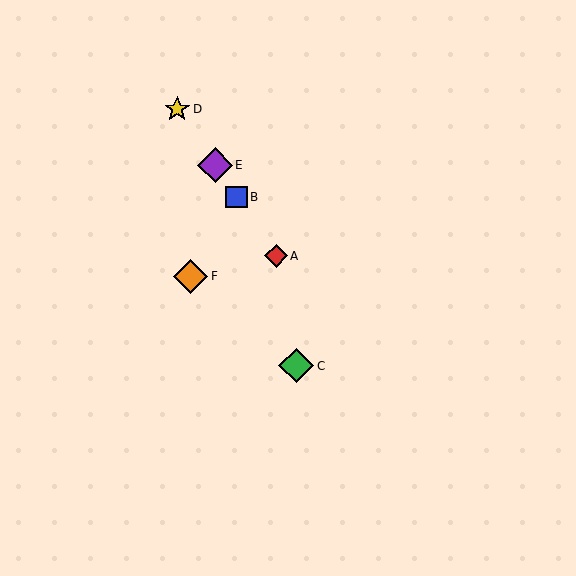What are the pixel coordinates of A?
Object A is at (276, 256).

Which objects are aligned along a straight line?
Objects A, B, D, E are aligned along a straight line.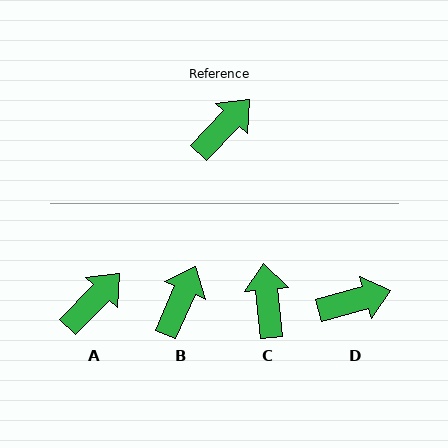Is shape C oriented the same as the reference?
No, it is off by about 50 degrees.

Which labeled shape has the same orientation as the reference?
A.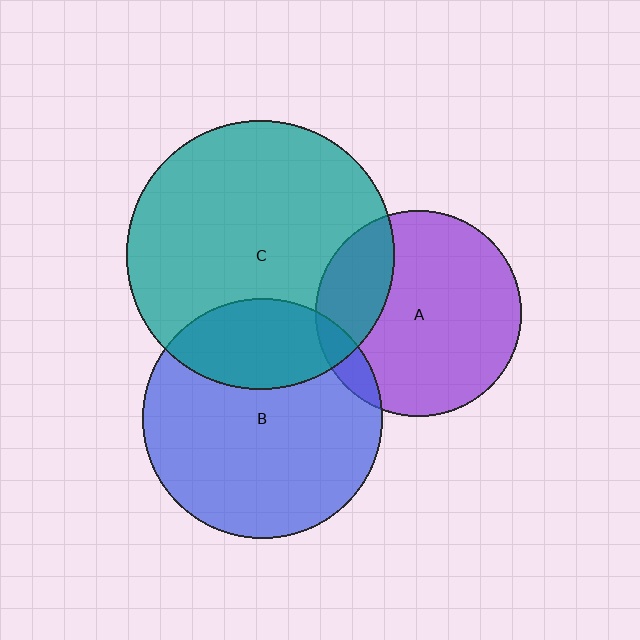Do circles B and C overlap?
Yes.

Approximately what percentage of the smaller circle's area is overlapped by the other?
Approximately 25%.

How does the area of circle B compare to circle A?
Approximately 1.4 times.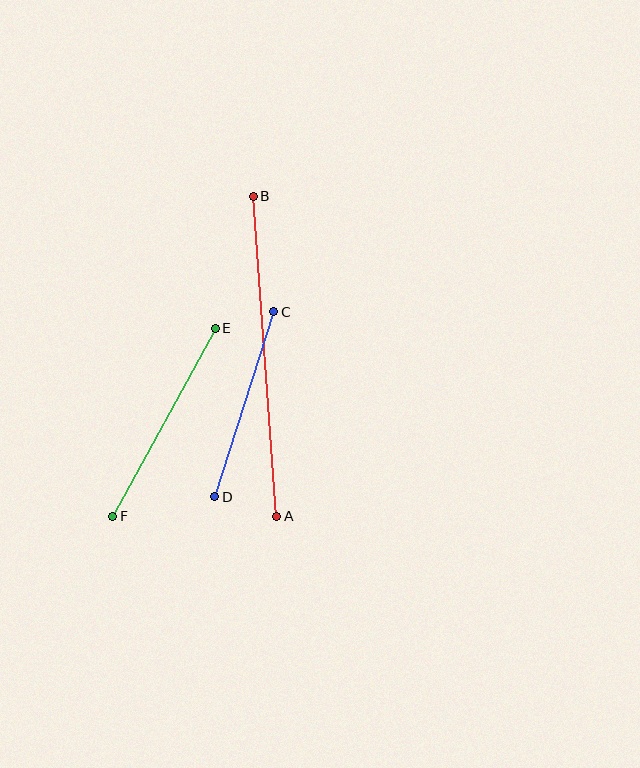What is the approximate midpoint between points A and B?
The midpoint is at approximately (265, 356) pixels.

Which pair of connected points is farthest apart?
Points A and B are farthest apart.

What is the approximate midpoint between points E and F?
The midpoint is at approximately (164, 422) pixels.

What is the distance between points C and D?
The distance is approximately 194 pixels.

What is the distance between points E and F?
The distance is approximately 215 pixels.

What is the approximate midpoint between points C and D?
The midpoint is at approximately (244, 404) pixels.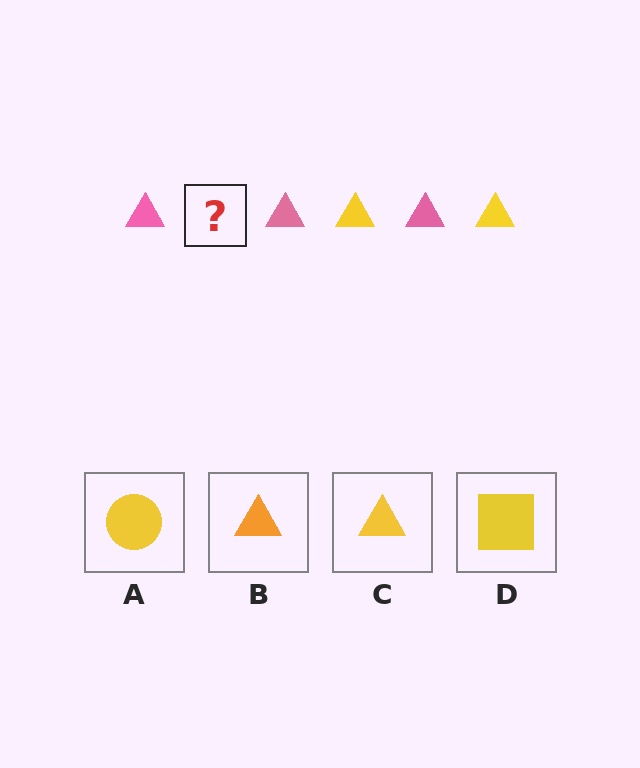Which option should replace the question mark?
Option C.